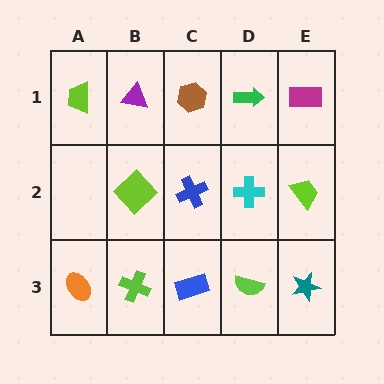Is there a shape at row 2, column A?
No, that cell is empty.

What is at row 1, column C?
A brown hexagon.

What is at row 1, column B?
A purple triangle.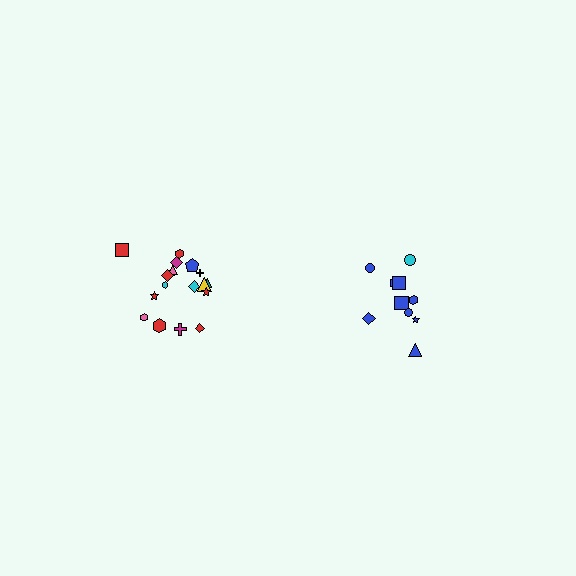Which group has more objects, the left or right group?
The left group.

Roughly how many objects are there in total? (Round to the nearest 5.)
Roughly 30 objects in total.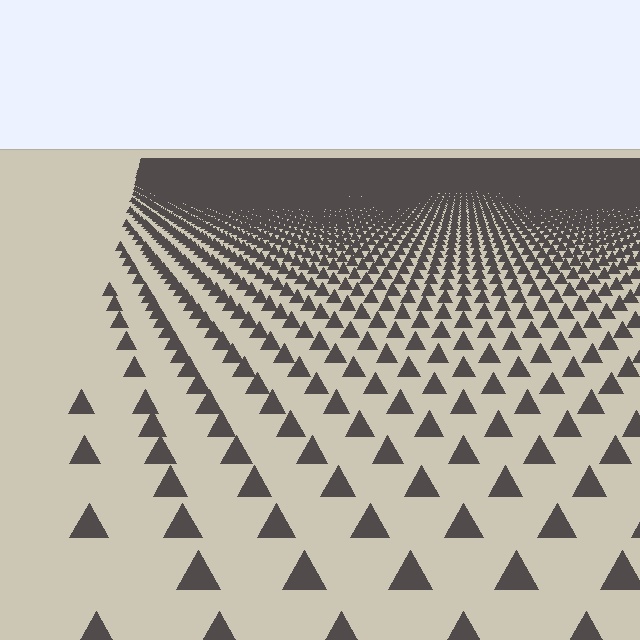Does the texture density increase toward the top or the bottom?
Density increases toward the top.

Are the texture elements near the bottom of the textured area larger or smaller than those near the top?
Larger. Near the bottom, elements are closer to the viewer and appear at a bigger on-screen size.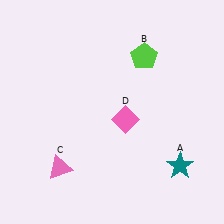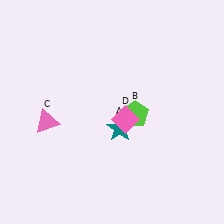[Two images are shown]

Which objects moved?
The objects that moved are: the teal star (A), the lime pentagon (B), the pink triangle (C).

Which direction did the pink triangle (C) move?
The pink triangle (C) moved up.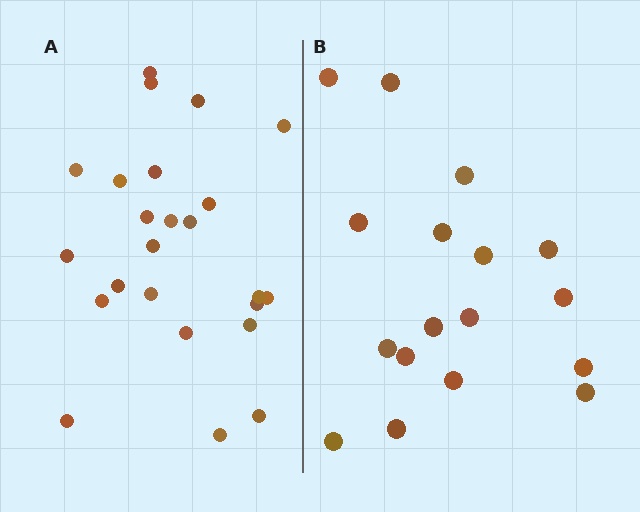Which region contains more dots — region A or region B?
Region A (the left region) has more dots.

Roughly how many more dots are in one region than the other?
Region A has roughly 8 or so more dots than region B.